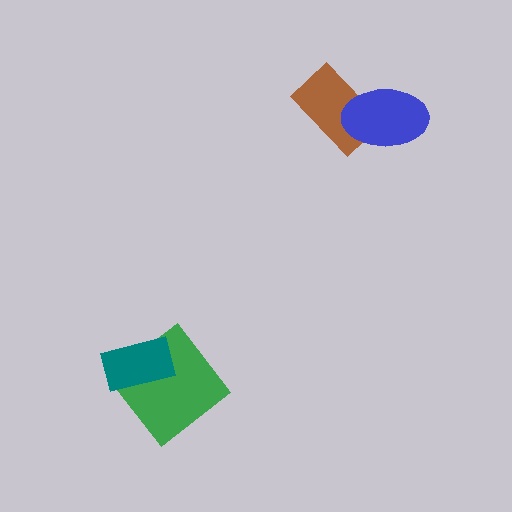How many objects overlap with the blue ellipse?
1 object overlaps with the blue ellipse.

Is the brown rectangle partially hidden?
Yes, it is partially covered by another shape.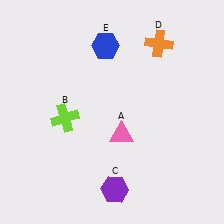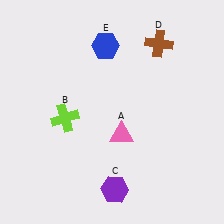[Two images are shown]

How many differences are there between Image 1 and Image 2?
There is 1 difference between the two images.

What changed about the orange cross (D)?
In Image 1, D is orange. In Image 2, it changed to brown.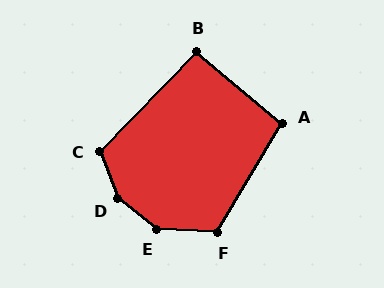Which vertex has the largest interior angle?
D, at approximately 148 degrees.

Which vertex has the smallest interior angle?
B, at approximately 94 degrees.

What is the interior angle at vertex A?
Approximately 100 degrees (obtuse).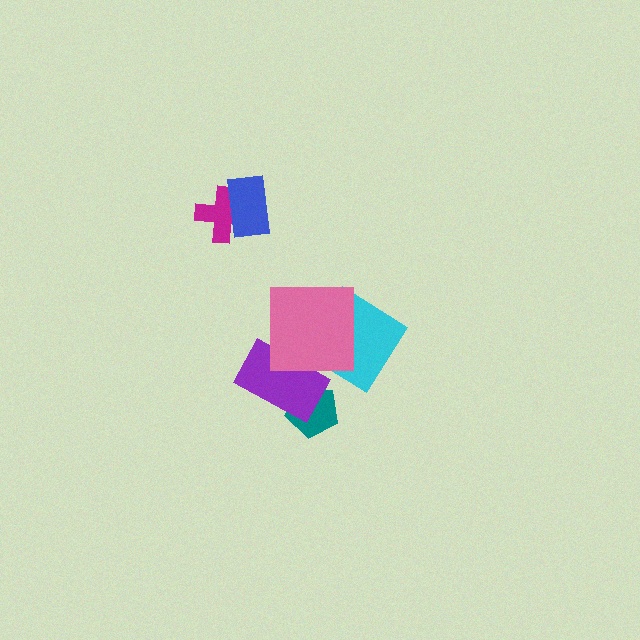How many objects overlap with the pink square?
2 objects overlap with the pink square.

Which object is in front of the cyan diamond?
The pink square is in front of the cyan diamond.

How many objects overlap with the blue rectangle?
1 object overlaps with the blue rectangle.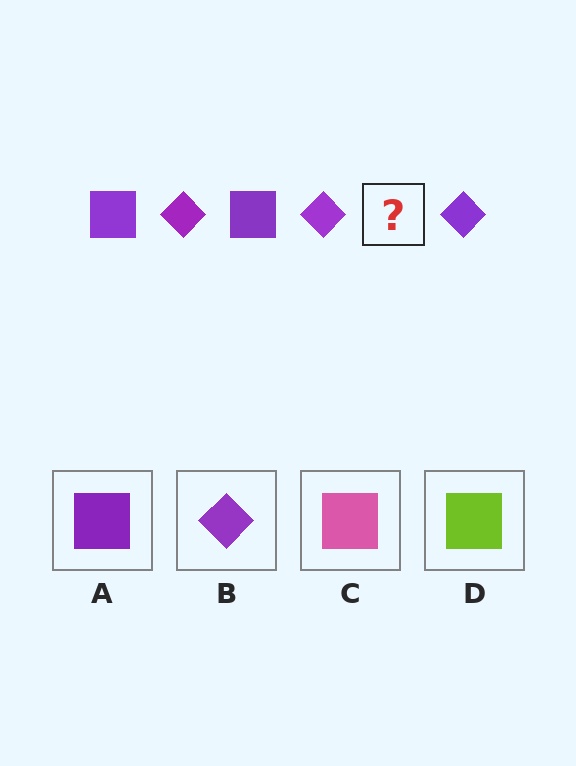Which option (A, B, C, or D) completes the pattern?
A.